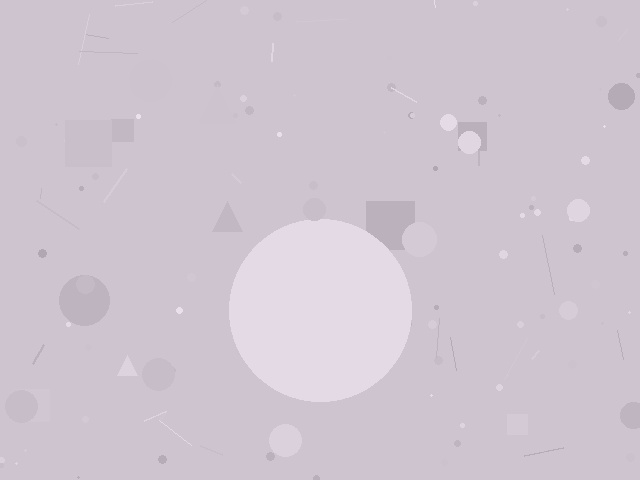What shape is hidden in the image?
A circle is hidden in the image.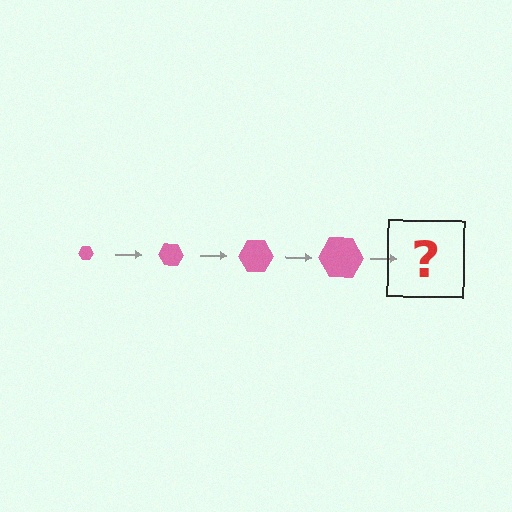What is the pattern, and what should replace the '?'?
The pattern is that the hexagon gets progressively larger each step. The '?' should be a pink hexagon, larger than the previous one.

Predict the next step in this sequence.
The next step is a pink hexagon, larger than the previous one.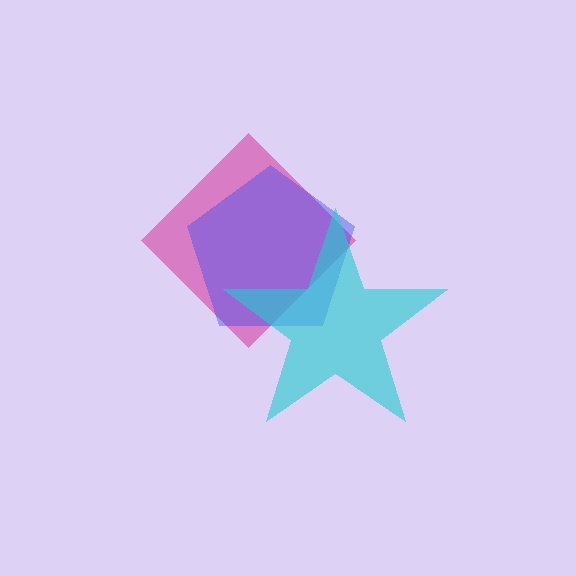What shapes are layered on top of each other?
The layered shapes are: a magenta diamond, a blue pentagon, a cyan star.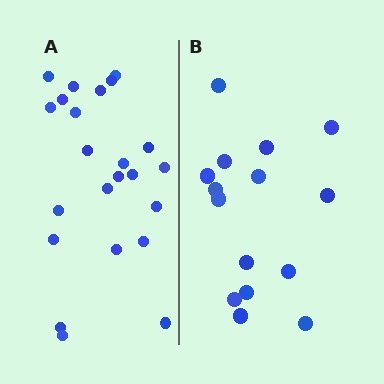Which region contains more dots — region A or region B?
Region A (the left region) has more dots.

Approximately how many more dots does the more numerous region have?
Region A has roughly 8 or so more dots than region B.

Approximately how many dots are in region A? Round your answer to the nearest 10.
About 20 dots. (The exact count is 23, which rounds to 20.)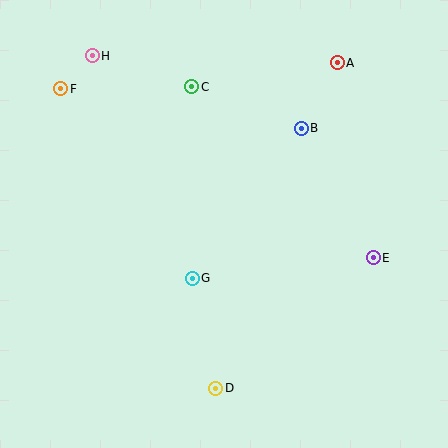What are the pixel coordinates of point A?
Point A is at (337, 63).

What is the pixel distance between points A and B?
The distance between A and B is 75 pixels.